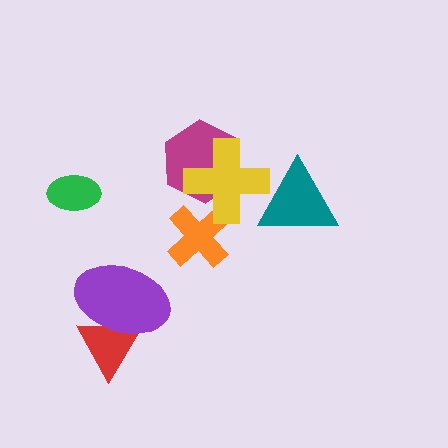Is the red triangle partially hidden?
Yes, it is partially covered by another shape.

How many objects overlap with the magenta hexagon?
1 object overlaps with the magenta hexagon.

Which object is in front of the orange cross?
The yellow cross is in front of the orange cross.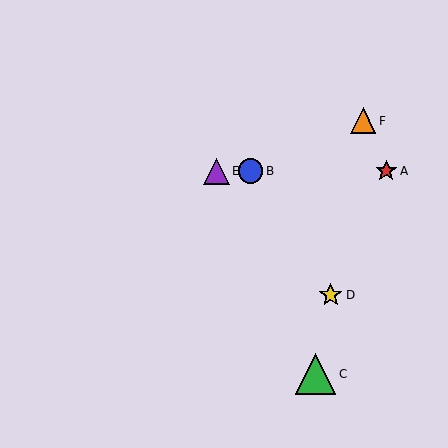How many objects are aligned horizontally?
3 objects (A, B, E) are aligned horizontally.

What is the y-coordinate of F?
Object F is at y≈121.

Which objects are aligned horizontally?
Objects A, B, E are aligned horizontally.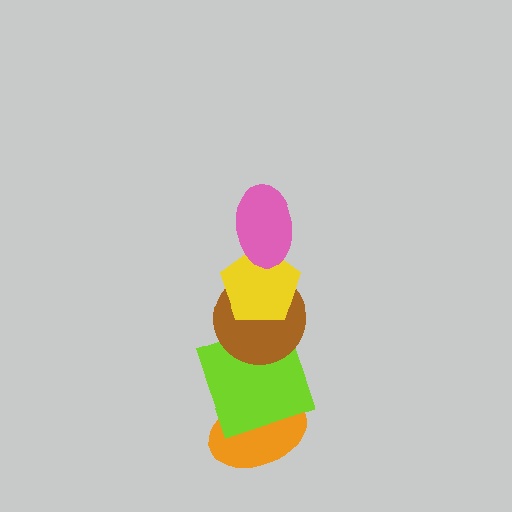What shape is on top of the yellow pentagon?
The pink ellipse is on top of the yellow pentagon.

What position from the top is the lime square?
The lime square is 4th from the top.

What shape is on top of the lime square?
The brown circle is on top of the lime square.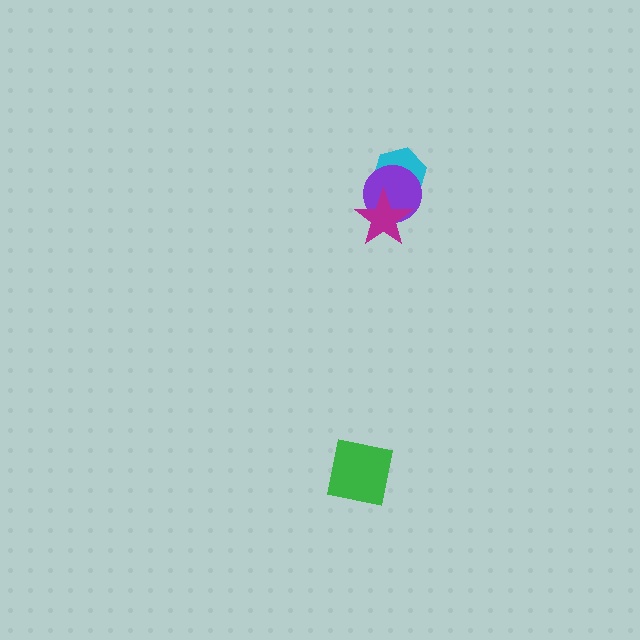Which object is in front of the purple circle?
The magenta star is in front of the purple circle.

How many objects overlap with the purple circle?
2 objects overlap with the purple circle.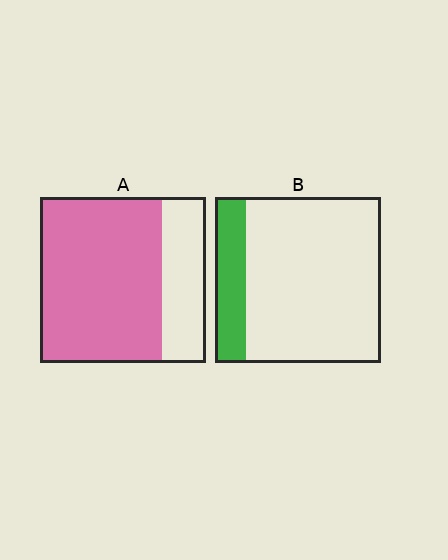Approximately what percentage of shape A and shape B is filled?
A is approximately 75% and B is approximately 20%.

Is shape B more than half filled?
No.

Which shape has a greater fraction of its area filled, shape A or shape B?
Shape A.